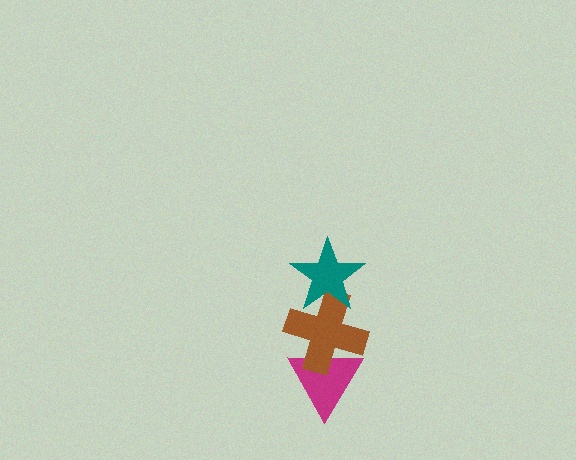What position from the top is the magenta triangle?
The magenta triangle is 3rd from the top.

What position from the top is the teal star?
The teal star is 1st from the top.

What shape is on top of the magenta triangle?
The brown cross is on top of the magenta triangle.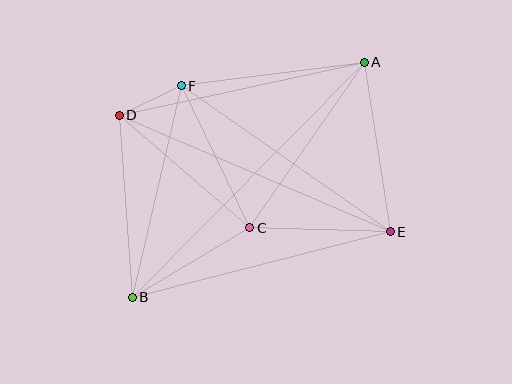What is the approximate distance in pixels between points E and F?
The distance between E and F is approximately 255 pixels.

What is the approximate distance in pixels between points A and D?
The distance between A and D is approximately 251 pixels.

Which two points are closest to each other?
Points D and F are closest to each other.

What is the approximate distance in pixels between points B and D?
The distance between B and D is approximately 182 pixels.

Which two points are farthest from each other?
Points A and B are farthest from each other.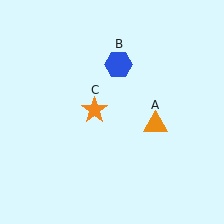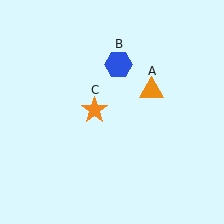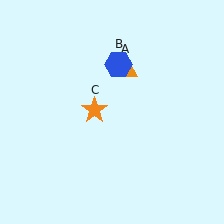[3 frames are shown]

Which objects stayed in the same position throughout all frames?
Blue hexagon (object B) and orange star (object C) remained stationary.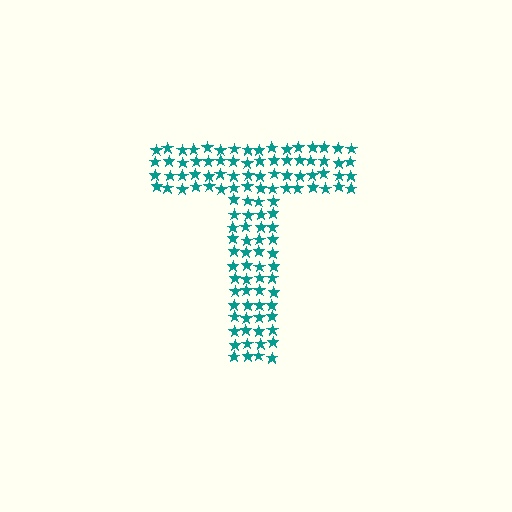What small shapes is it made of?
It is made of small stars.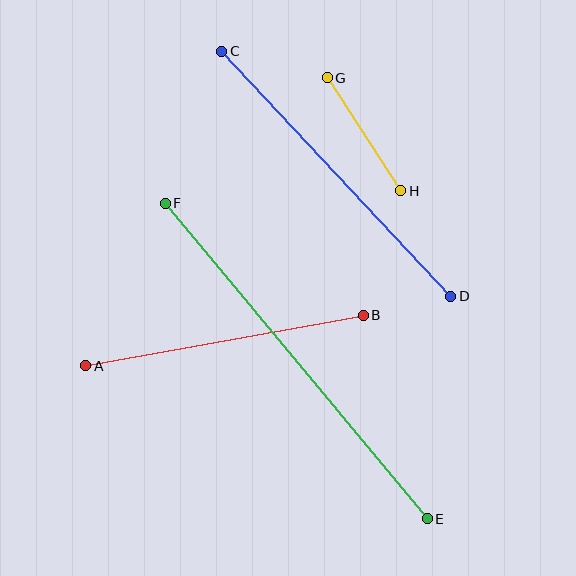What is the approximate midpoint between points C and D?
The midpoint is at approximately (336, 174) pixels.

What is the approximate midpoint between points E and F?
The midpoint is at approximately (296, 361) pixels.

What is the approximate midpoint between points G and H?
The midpoint is at approximately (364, 134) pixels.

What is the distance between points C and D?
The distance is approximately 336 pixels.